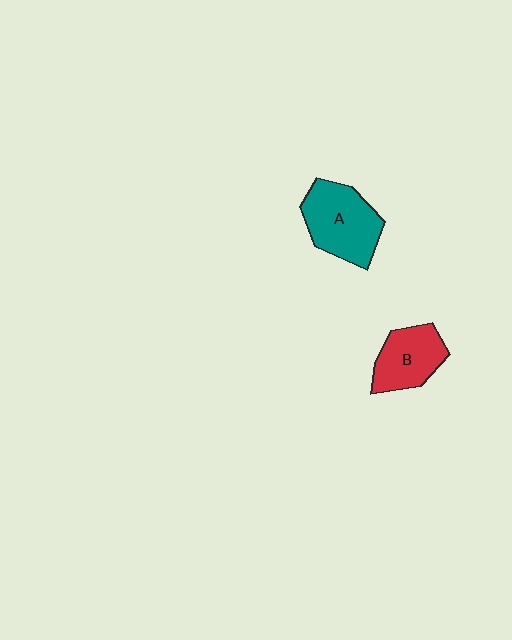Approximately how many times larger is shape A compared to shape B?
Approximately 1.3 times.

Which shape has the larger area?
Shape A (teal).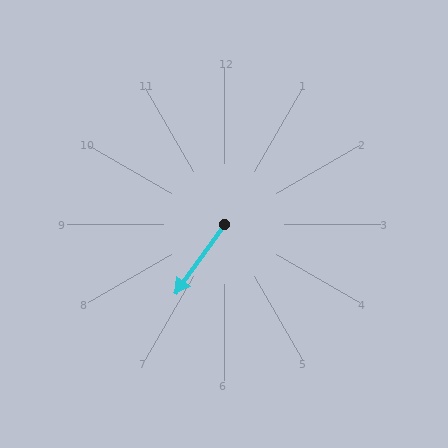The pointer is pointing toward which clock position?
Roughly 7 o'clock.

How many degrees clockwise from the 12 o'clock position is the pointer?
Approximately 215 degrees.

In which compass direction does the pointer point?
Southwest.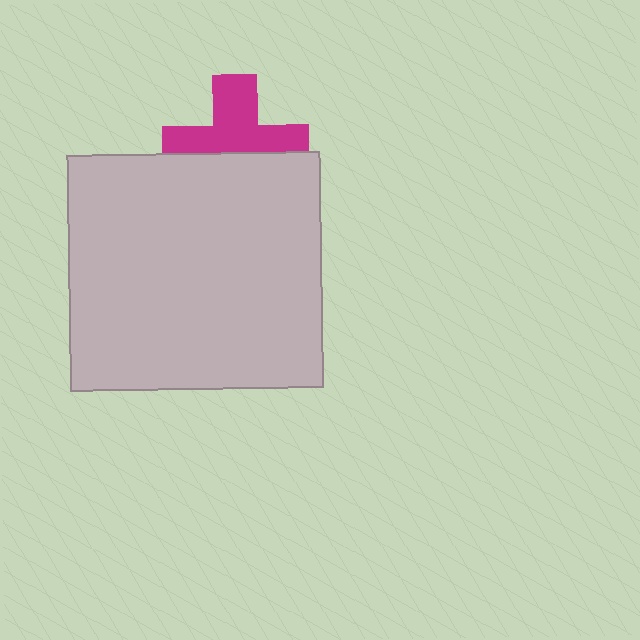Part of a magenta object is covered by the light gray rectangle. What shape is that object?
It is a cross.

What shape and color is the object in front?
The object in front is a light gray rectangle.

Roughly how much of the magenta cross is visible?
About half of it is visible (roughly 56%).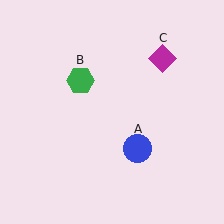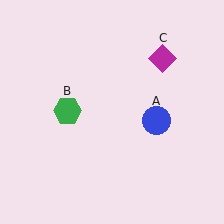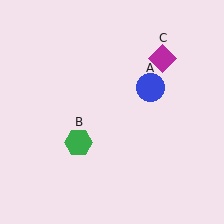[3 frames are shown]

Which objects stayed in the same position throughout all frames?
Magenta diamond (object C) remained stationary.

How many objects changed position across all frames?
2 objects changed position: blue circle (object A), green hexagon (object B).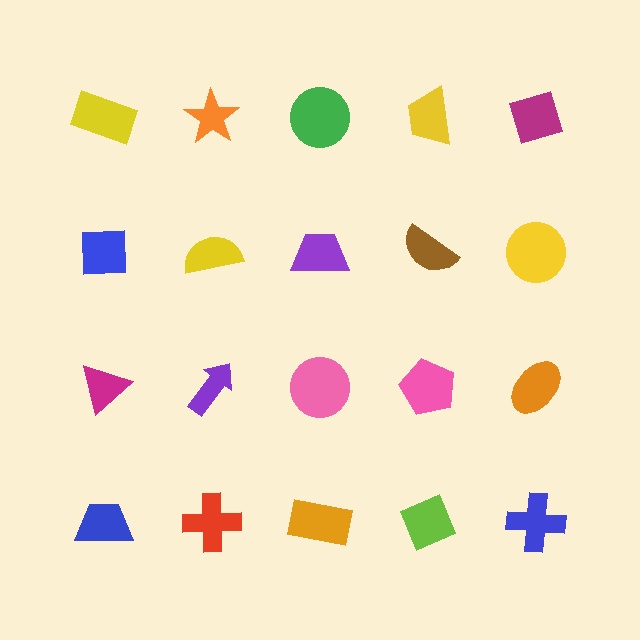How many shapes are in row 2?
5 shapes.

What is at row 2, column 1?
A blue square.